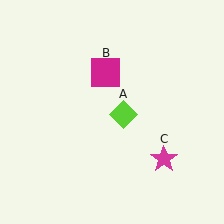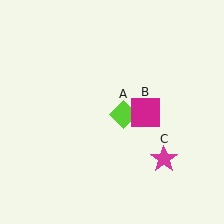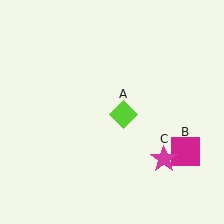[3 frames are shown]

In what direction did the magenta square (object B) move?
The magenta square (object B) moved down and to the right.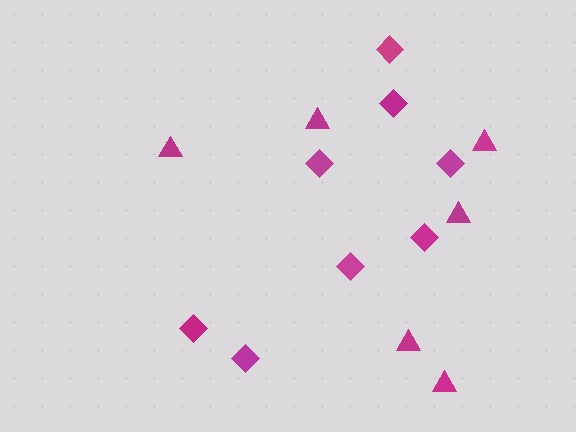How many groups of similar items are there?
There are 2 groups: one group of triangles (6) and one group of diamonds (8).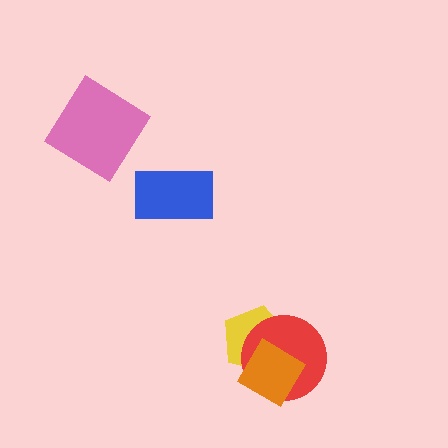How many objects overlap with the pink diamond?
0 objects overlap with the pink diamond.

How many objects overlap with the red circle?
2 objects overlap with the red circle.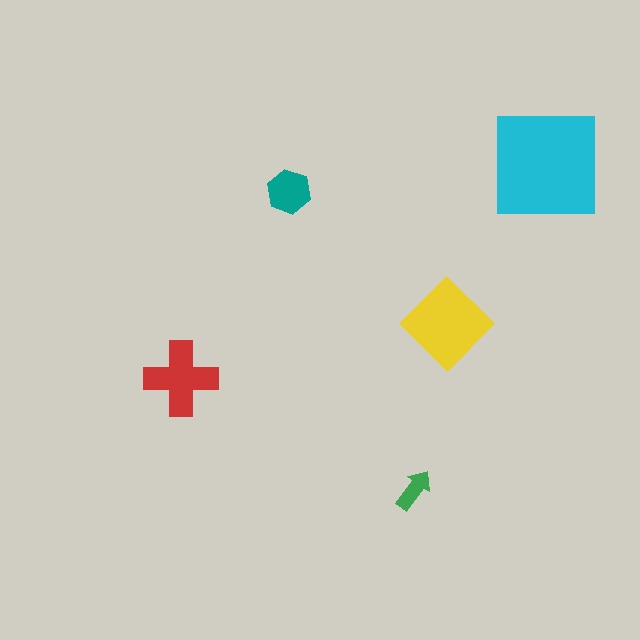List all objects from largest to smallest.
The cyan square, the yellow diamond, the red cross, the teal hexagon, the green arrow.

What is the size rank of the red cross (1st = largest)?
3rd.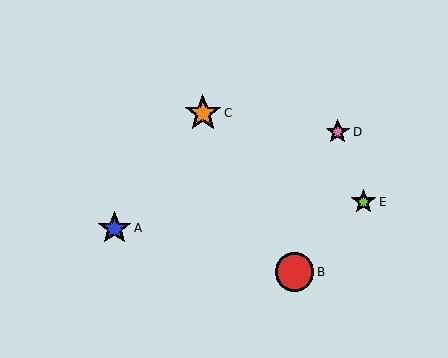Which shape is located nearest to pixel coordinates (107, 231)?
The blue star (labeled A) at (114, 228) is nearest to that location.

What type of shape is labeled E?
Shape E is a lime star.